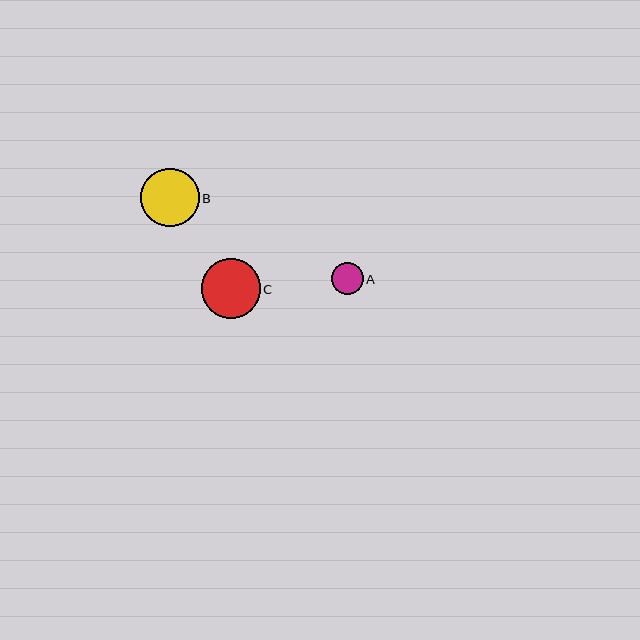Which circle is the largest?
Circle C is the largest with a size of approximately 59 pixels.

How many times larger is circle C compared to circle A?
Circle C is approximately 1.8 times the size of circle A.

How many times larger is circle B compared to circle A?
Circle B is approximately 1.8 times the size of circle A.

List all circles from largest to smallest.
From largest to smallest: C, B, A.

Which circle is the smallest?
Circle A is the smallest with a size of approximately 32 pixels.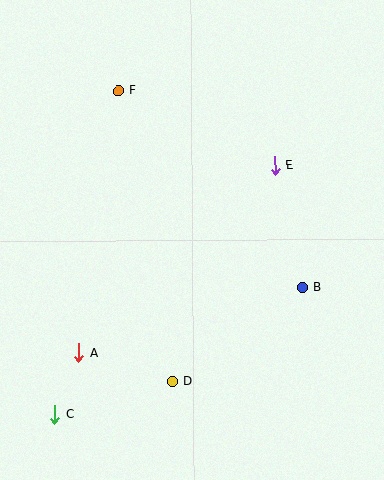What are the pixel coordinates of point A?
Point A is at (79, 352).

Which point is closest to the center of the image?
Point E at (275, 166) is closest to the center.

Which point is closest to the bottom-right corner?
Point B is closest to the bottom-right corner.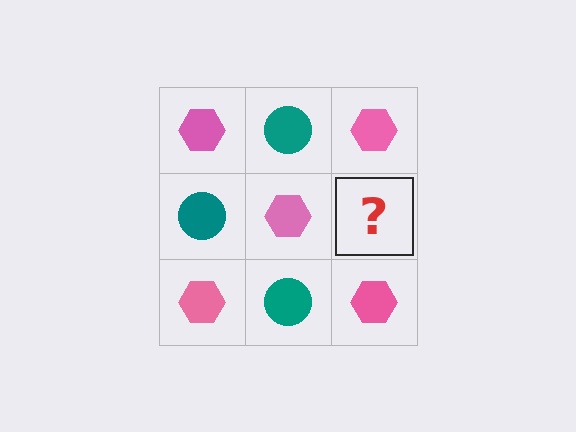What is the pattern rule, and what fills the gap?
The rule is that it alternates pink hexagon and teal circle in a checkerboard pattern. The gap should be filled with a teal circle.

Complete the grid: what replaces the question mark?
The question mark should be replaced with a teal circle.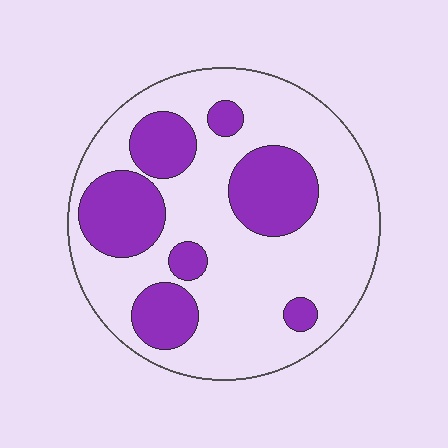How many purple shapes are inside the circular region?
7.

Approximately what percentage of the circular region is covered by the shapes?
Approximately 30%.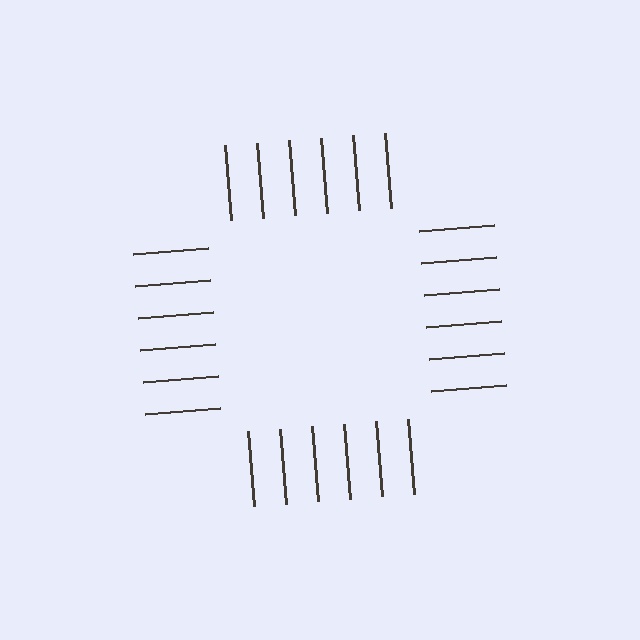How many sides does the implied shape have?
4 sides — the line-ends trace a square.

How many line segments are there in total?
24 — 6 along each of the 4 edges.